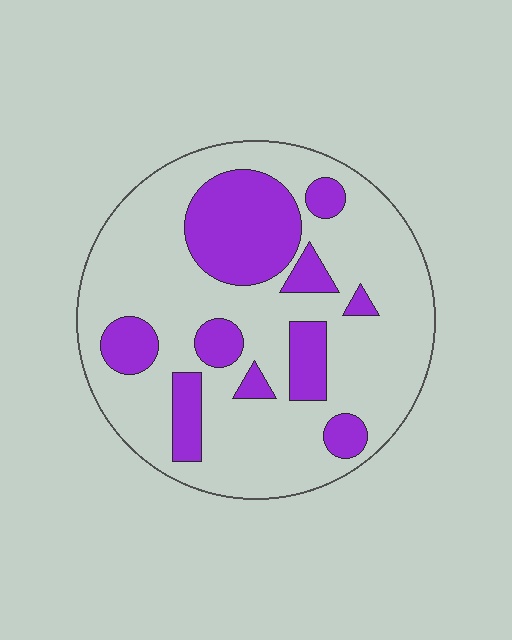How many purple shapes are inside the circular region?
10.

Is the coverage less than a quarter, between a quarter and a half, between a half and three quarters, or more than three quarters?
Between a quarter and a half.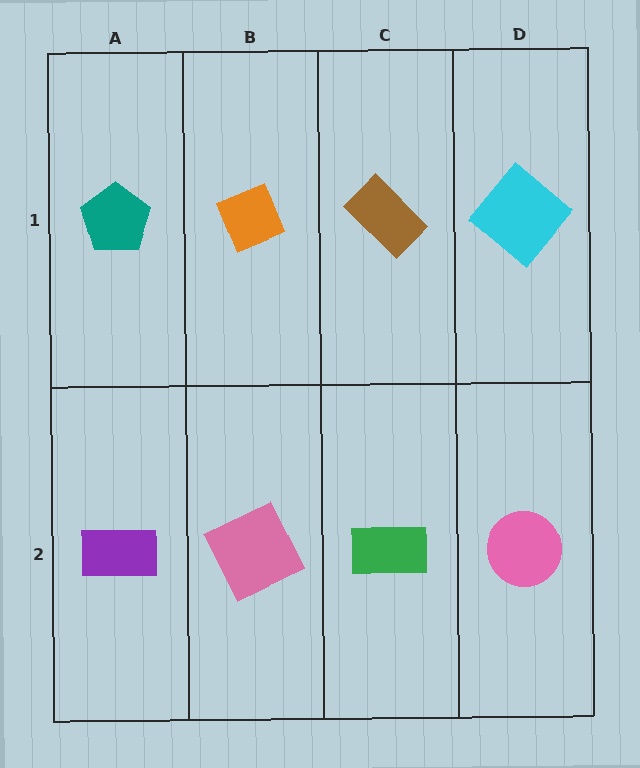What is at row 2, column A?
A purple rectangle.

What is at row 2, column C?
A green rectangle.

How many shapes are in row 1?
4 shapes.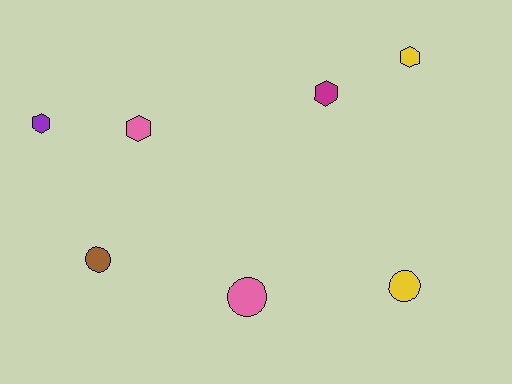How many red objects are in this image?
There are no red objects.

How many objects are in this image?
There are 7 objects.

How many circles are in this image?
There are 3 circles.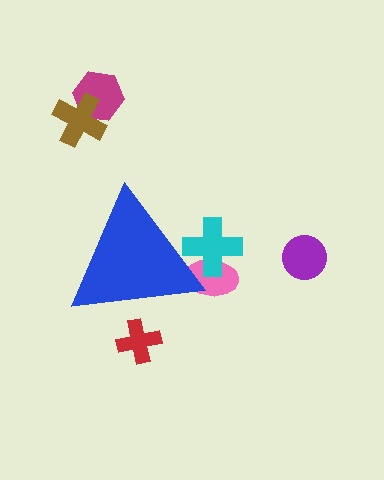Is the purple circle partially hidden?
No, the purple circle is fully visible.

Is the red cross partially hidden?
Yes, the red cross is partially hidden behind the blue triangle.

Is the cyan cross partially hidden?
Yes, the cyan cross is partially hidden behind the blue triangle.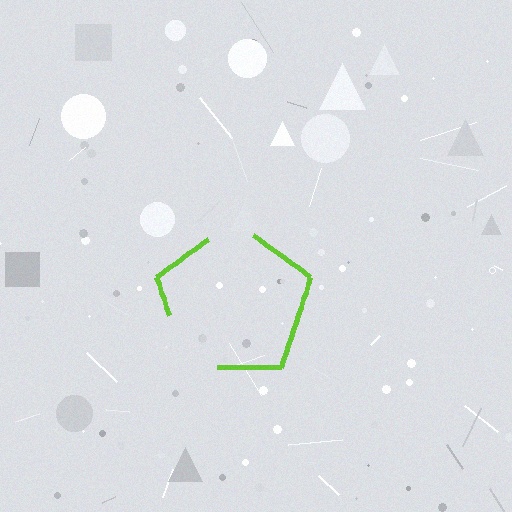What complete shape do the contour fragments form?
The contour fragments form a pentagon.